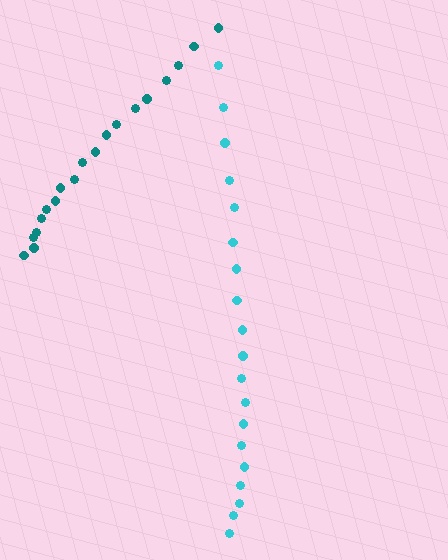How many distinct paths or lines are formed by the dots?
There are 2 distinct paths.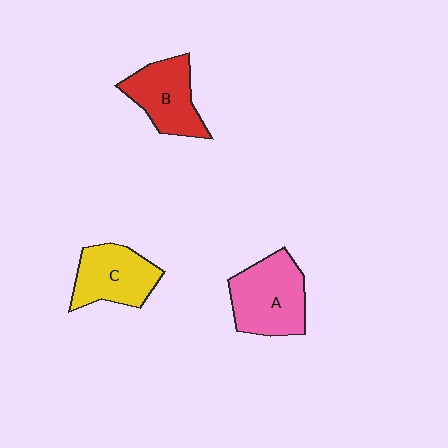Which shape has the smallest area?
Shape C (yellow).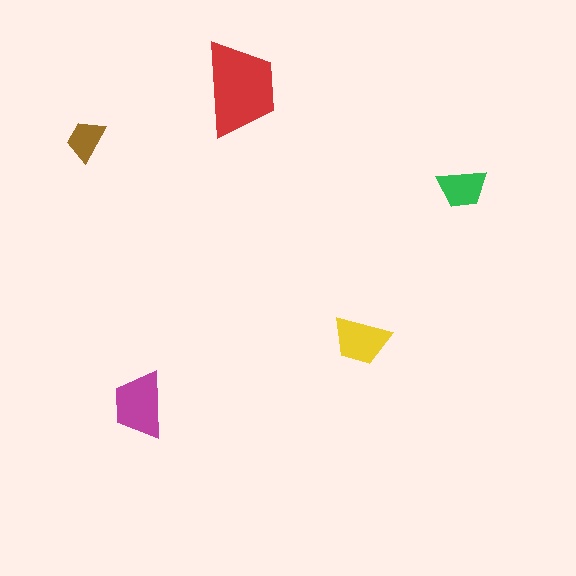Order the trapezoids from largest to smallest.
the red one, the magenta one, the yellow one, the green one, the brown one.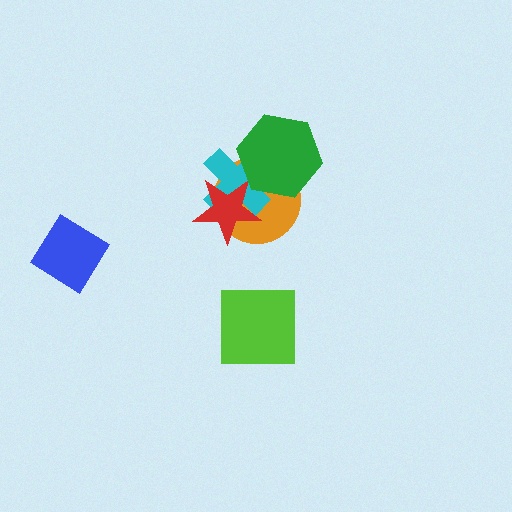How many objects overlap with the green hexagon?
2 objects overlap with the green hexagon.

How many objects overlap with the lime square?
0 objects overlap with the lime square.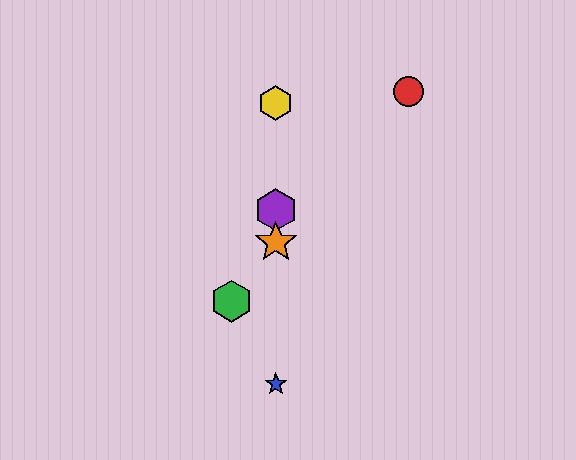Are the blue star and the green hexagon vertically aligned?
No, the blue star is at x≈276 and the green hexagon is at x≈231.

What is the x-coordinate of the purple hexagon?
The purple hexagon is at x≈276.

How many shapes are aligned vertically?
4 shapes (the blue star, the yellow hexagon, the purple hexagon, the orange star) are aligned vertically.